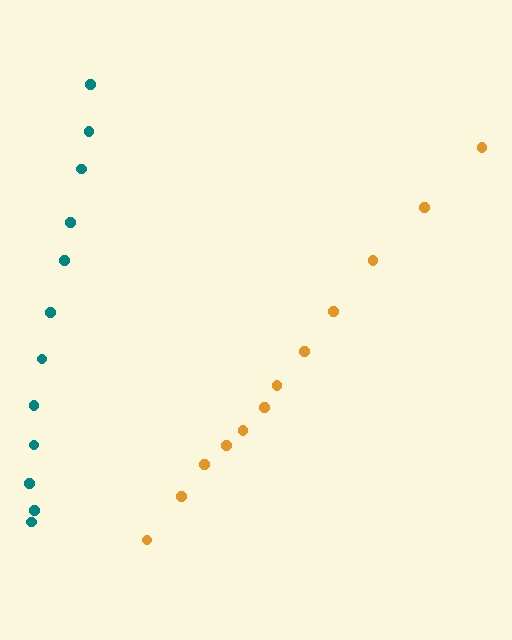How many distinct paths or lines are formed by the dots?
There are 2 distinct paths.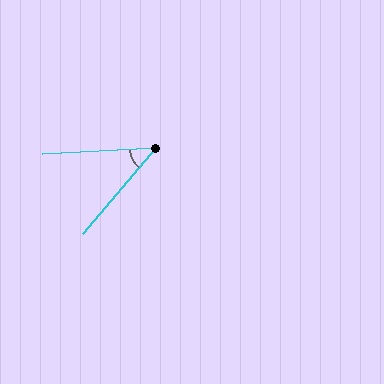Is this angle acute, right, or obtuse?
It is acute.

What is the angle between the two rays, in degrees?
Approximately 47 degrees.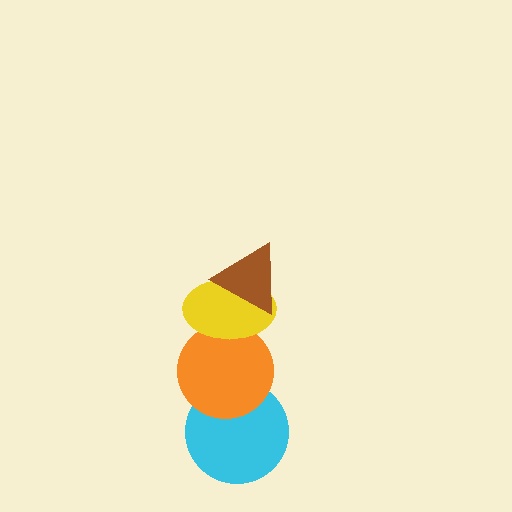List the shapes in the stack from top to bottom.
From top to bottom: the brown triangle, the yellow ellipse, the orange circle, the cyan circle.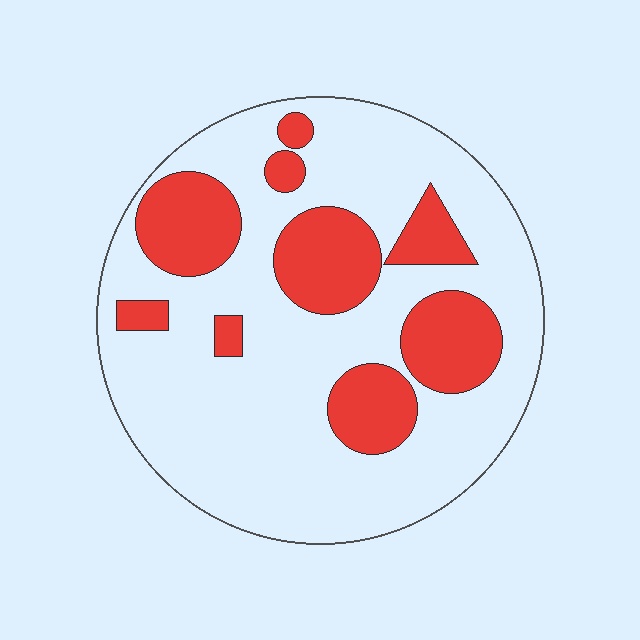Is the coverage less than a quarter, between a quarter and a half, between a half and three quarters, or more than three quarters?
Between a quarter and a half.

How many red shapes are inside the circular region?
9.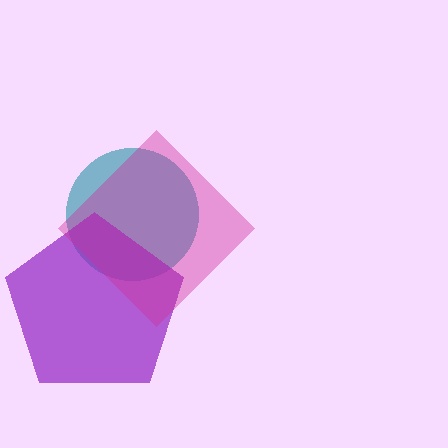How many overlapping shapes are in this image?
There are 3 overlapping shapes in the image.